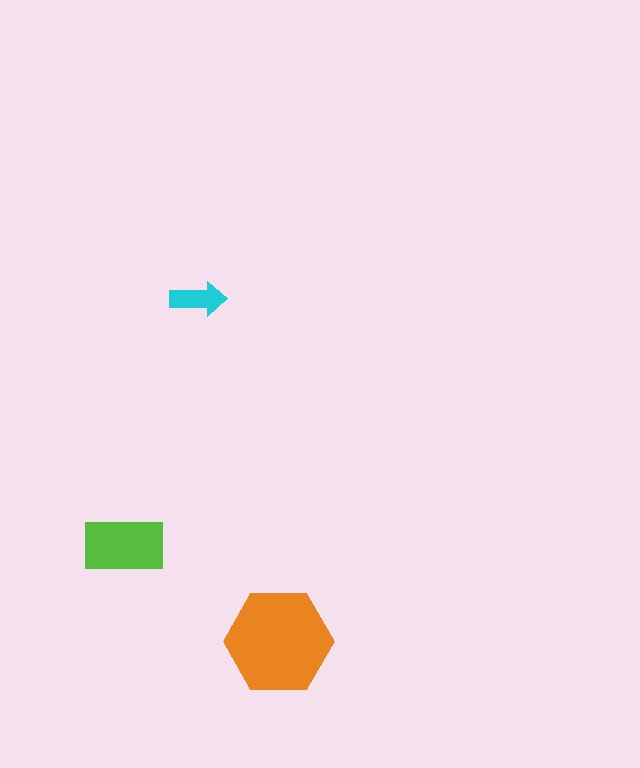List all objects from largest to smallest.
The orange hexagon, the lime rectangle, the cyan arrow.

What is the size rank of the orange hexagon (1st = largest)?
1st.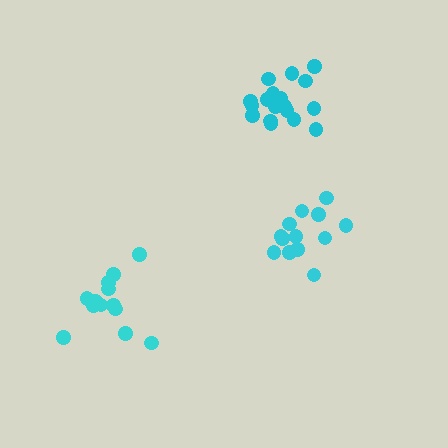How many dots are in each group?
Group 1: 13 dots, Group 2: 19 dots, Group 3: 13 dots (45 total).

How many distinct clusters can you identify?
There are 3 distinct clusters.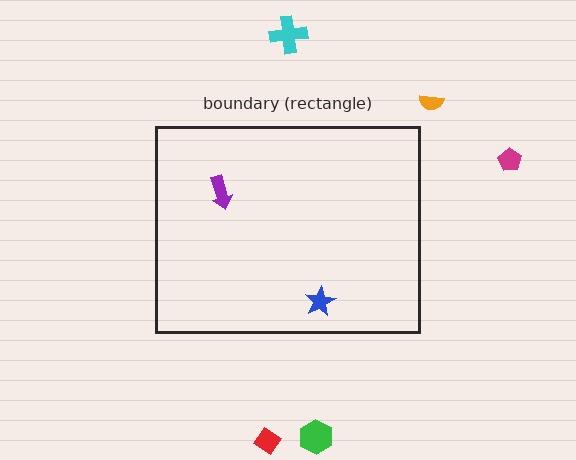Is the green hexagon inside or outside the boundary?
Outside.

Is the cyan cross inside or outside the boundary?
Outside.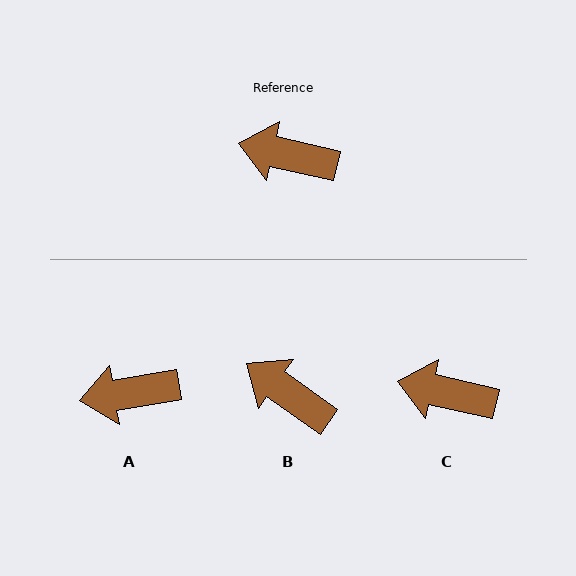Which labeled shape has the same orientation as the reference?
C.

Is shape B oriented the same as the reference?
No, it is off by about 22 degrees.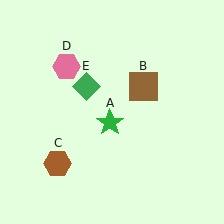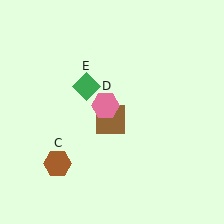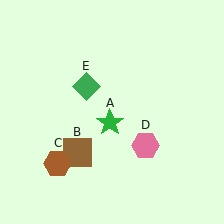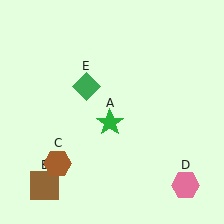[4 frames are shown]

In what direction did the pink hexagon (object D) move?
The pink hexagon (object D) moved down and to the right.